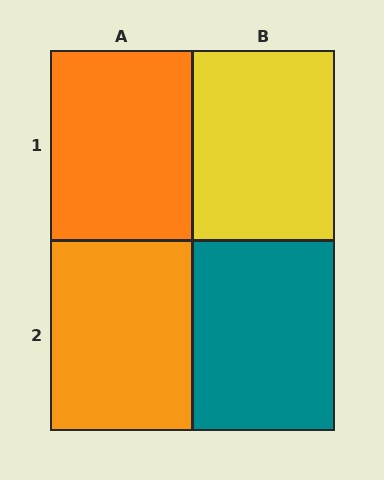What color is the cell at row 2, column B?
Teal.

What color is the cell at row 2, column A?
Orange.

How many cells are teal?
1 cell is teal.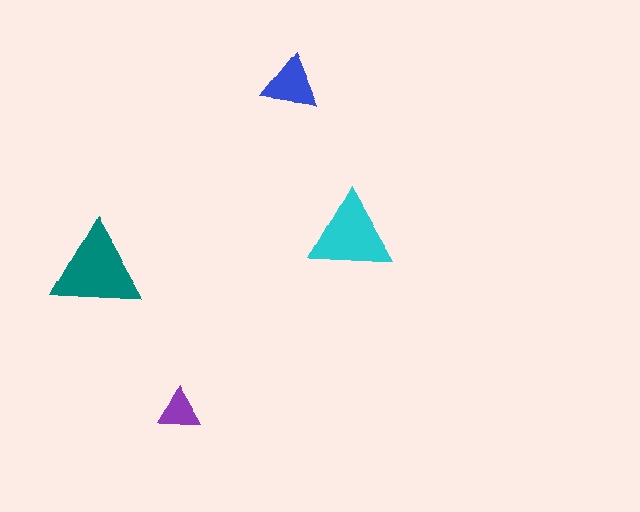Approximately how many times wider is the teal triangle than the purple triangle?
About 2 times wider.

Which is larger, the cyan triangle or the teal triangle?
The teal one.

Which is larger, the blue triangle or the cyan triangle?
The cyan one.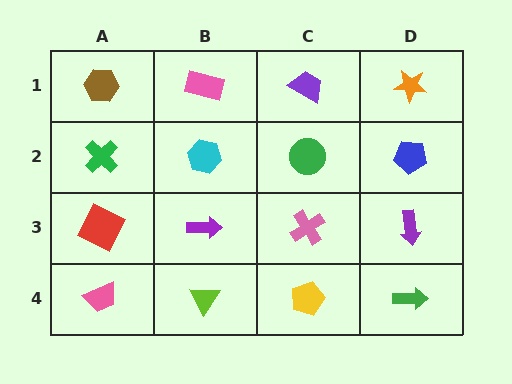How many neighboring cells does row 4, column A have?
2.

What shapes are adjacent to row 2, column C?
A purple trapezoid (row 1, column C), a pink cross (row 3, column C), a cyan hexagon (row 2, column B), a blue pentagon (row 2, column D).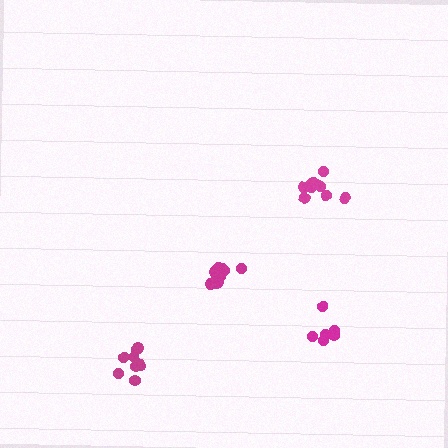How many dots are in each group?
Group 1: 6 dots, Group 2: 9 dots, Group 3: 10 dots, Group 4: 11 dots (36 total).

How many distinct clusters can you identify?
There are 4 distinct clusters.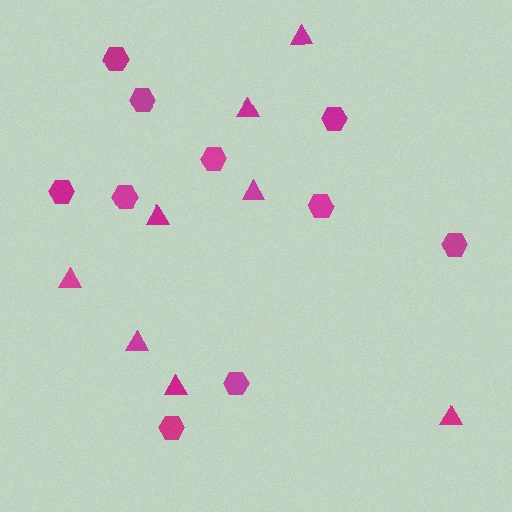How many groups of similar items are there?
There are 2 groups: one group of hexagons (10) and one group of triangles (8).